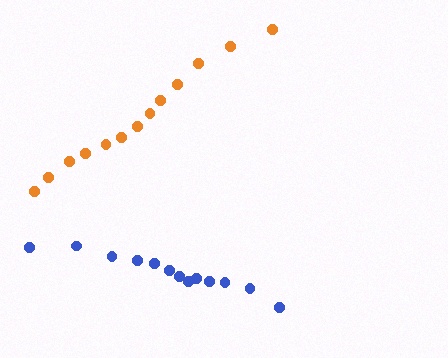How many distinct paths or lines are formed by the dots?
There are 2 distinct paths.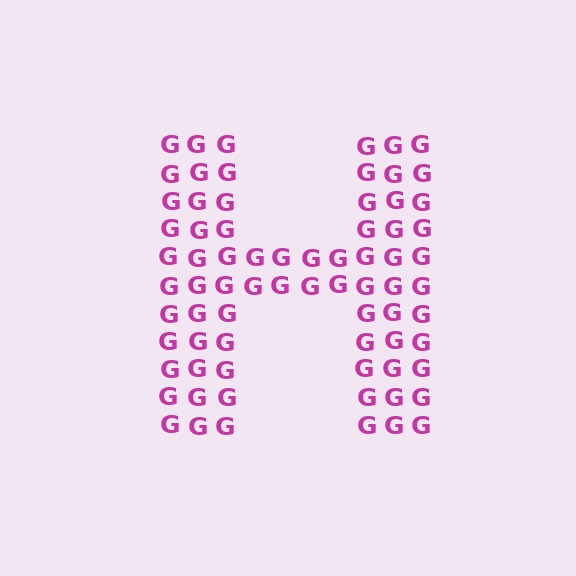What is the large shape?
The large shape is the letter H.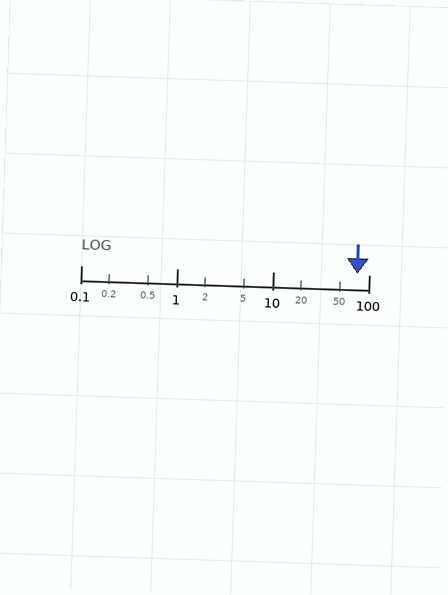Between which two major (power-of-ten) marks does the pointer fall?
The pointer is between 10 and 100.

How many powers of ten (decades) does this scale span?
The scale spans 3 decades, from 0.1 to 100.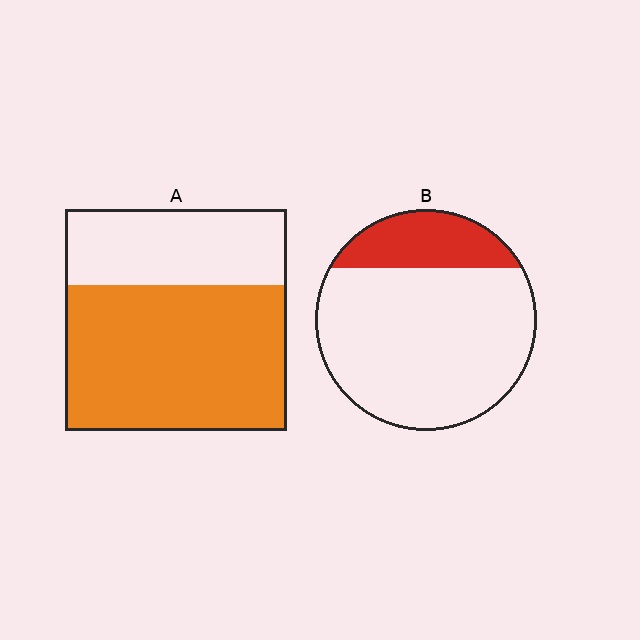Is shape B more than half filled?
No.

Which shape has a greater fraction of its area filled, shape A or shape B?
Shape A.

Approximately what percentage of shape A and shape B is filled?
A is approximately 65% and B is approximately 20%.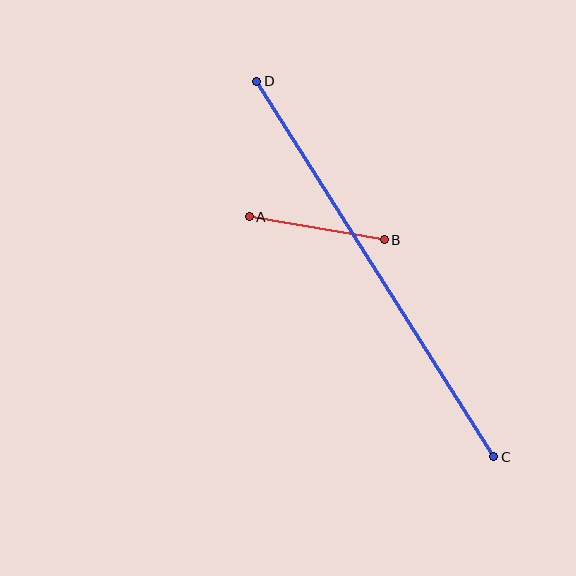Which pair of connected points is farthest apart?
Points C and D are farthest apart.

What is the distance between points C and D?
The distance is approximately 444 pixels.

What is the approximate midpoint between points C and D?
The midpoint is at approximately (375, 269) pixels.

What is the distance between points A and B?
The distance is approximately 137 pixels.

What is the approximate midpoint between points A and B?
The midpoint is at approximately (317, 228) pixels.